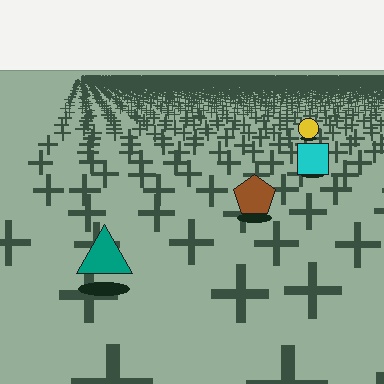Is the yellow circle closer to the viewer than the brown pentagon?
No. The brown pentagon is closer — you can tell from the texture gradient: the ground texture is coarser near it.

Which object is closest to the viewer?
The teal triangle is closest. The texture marks near it are larger and more spread out.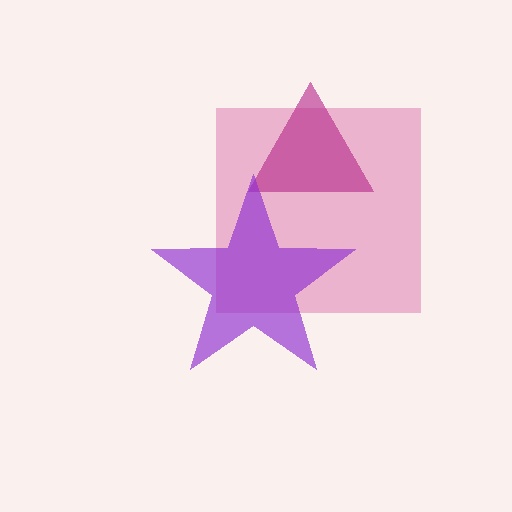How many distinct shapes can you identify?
There are 3 distinct shapes: a pink square, a magenta triangle, a purple star.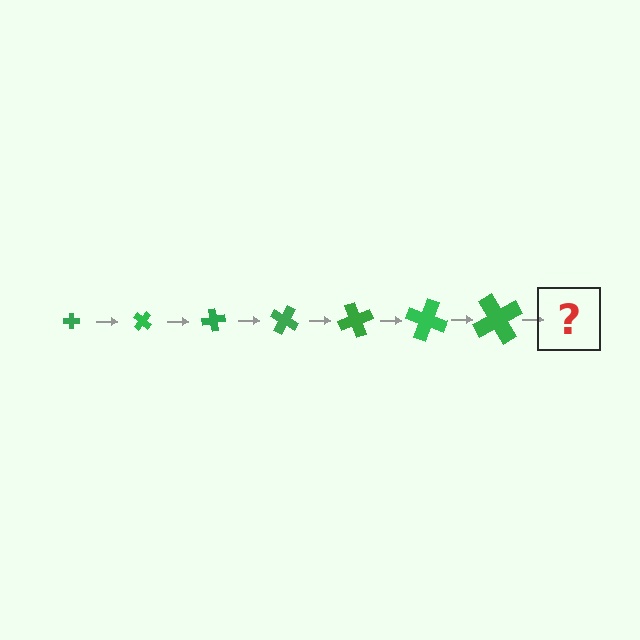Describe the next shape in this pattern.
It should be a cross, larger than the previous one and rotated 280 degrees from the start.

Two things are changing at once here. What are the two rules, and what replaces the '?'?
The two rules are that the cross grows larger each step and it rotates 40 degrees each step. The '?' should be a cross, larger than the previous one and rotated 280 degrees from the start.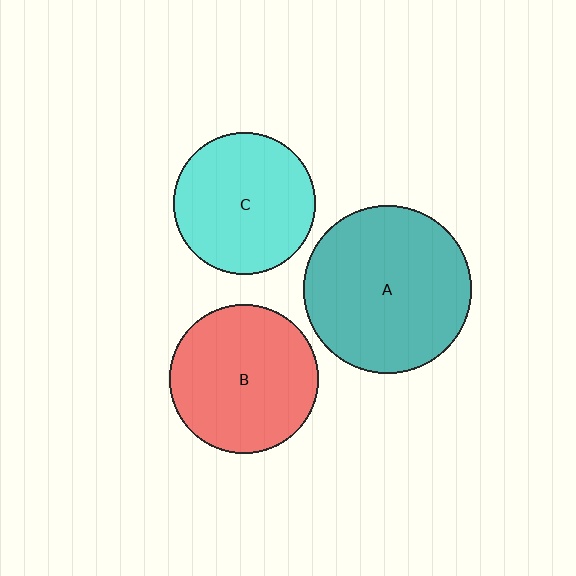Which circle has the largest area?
Circle A (teal).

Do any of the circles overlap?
No, none of the circles overlap.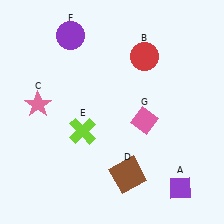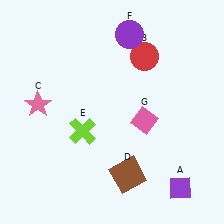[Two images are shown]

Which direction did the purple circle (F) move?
The purple circle (F) moved right.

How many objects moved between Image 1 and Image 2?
1 object moved between the two images.